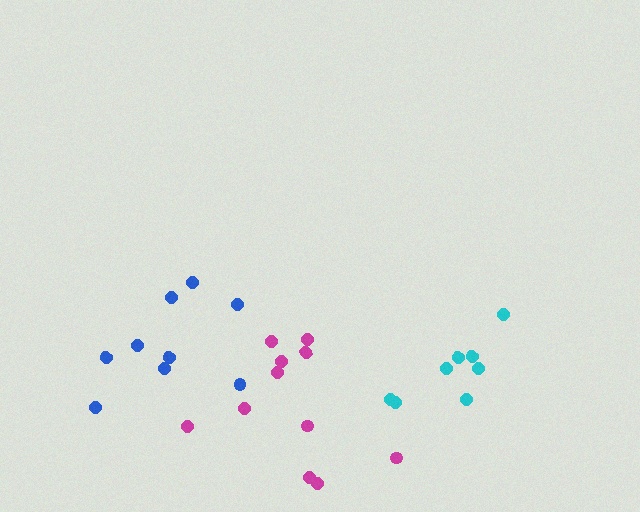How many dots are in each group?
Group 1: 9 dots, Group 2: 8 dots, Group 3: 11 dots (28 total).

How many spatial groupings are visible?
There are 3 spatial groupings.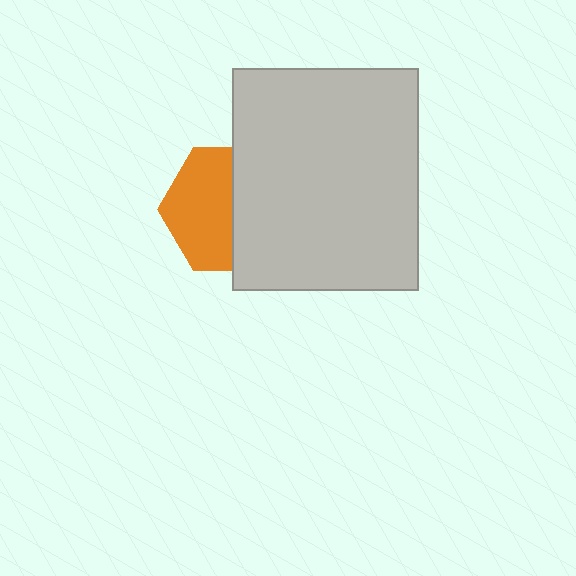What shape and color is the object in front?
The object in front is a light gray rectangle.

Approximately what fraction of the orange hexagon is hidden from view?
Roughly 47% of the orange hexagon is hidden behind the light gray rectangle.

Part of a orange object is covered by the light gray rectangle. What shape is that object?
It is a hexagon.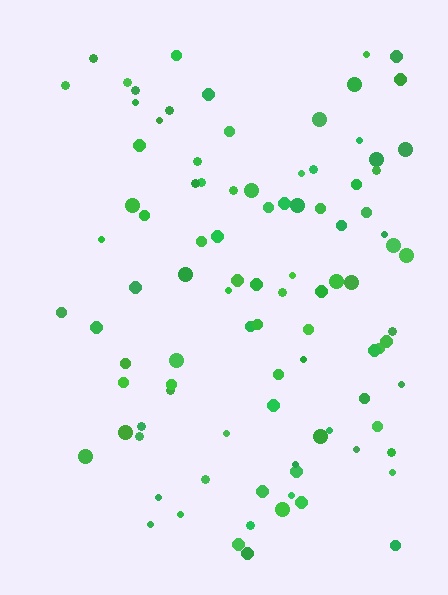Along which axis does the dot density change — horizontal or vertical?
Horizontal.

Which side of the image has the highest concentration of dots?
The right.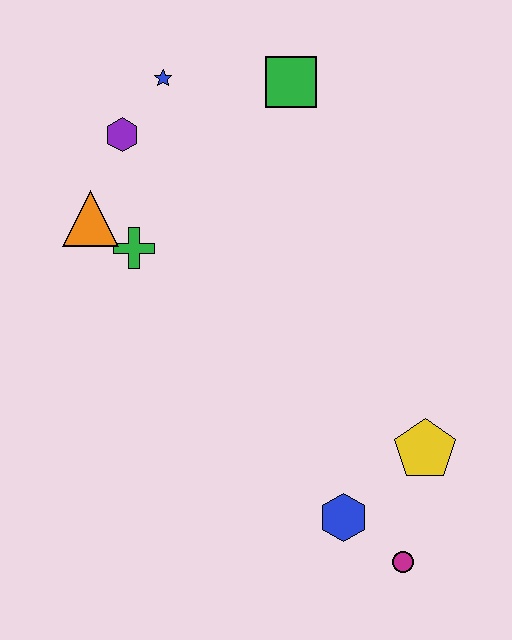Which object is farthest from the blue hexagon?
The blue star is farthest from the blue hexagon.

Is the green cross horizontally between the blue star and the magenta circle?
No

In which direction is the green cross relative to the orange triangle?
The green cross is to the right of the orange triangle.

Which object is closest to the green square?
The blue star is closest to the green square.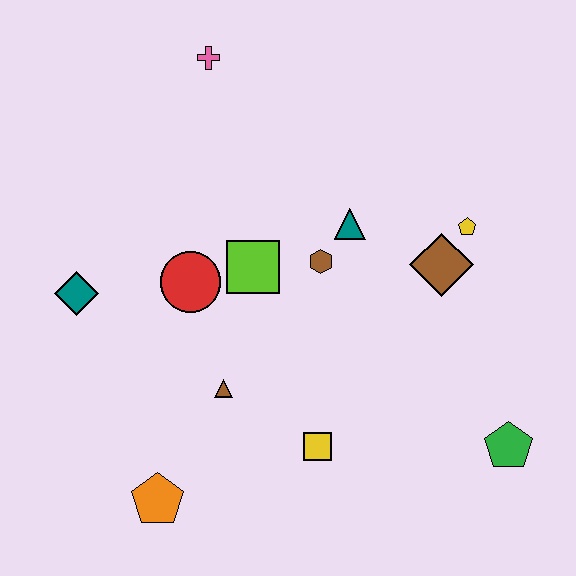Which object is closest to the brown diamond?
The yellow pentagon is closest to the brown diamond.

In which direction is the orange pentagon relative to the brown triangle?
The orange pentagon is below the brown triangle.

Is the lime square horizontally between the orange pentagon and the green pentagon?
Yes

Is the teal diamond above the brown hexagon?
No